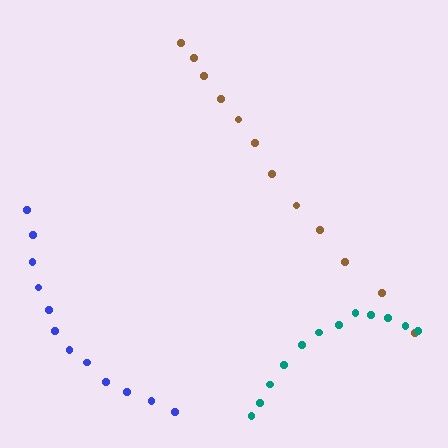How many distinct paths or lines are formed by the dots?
There are 3 distinct paths.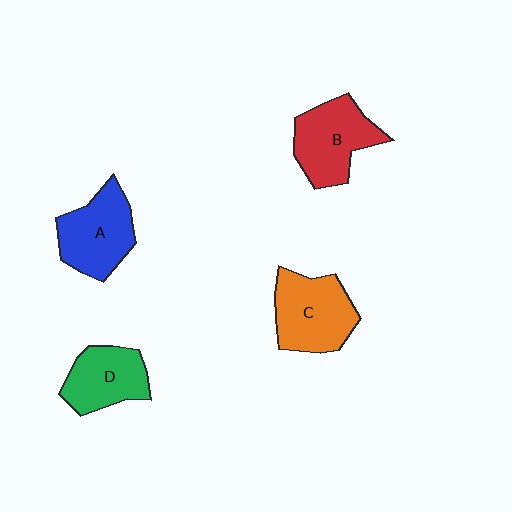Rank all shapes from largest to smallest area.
From largest to smallest: C (orange), B (red), A (blue), D (green).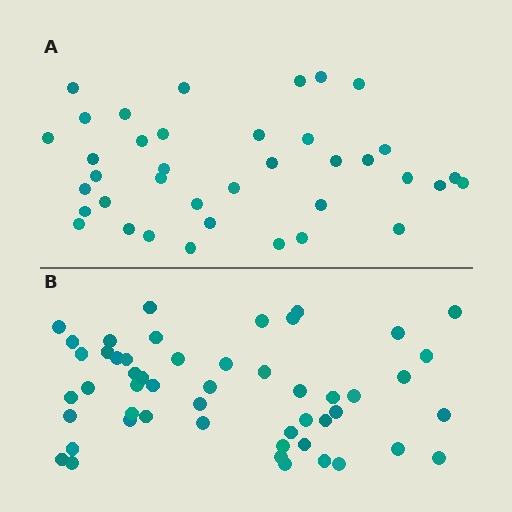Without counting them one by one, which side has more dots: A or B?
Region B (the bottom region) has more dots.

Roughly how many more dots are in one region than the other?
Region B has approximately 15 more dots than region A.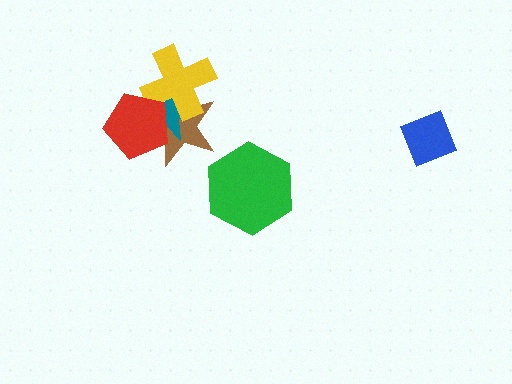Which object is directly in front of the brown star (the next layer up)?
The teal star is directly in front of the brown star.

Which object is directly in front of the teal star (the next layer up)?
The yellow cross is directly in front of the teal star.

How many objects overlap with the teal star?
3 objects overlap with the teal star.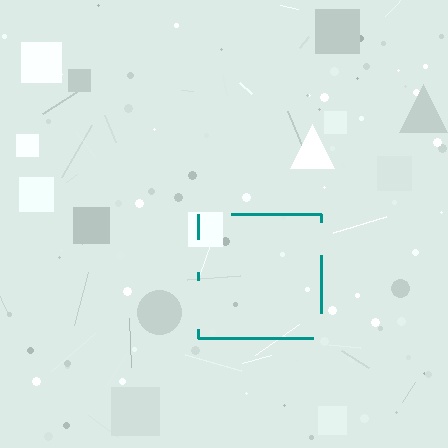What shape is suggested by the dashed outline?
The dashed outline suggests a square.